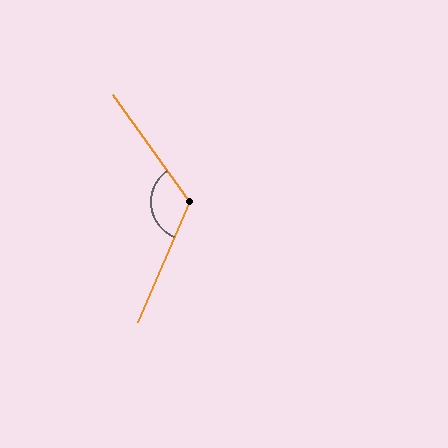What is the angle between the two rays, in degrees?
Approximately 121 degrees.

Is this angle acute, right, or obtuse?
It is obtuse.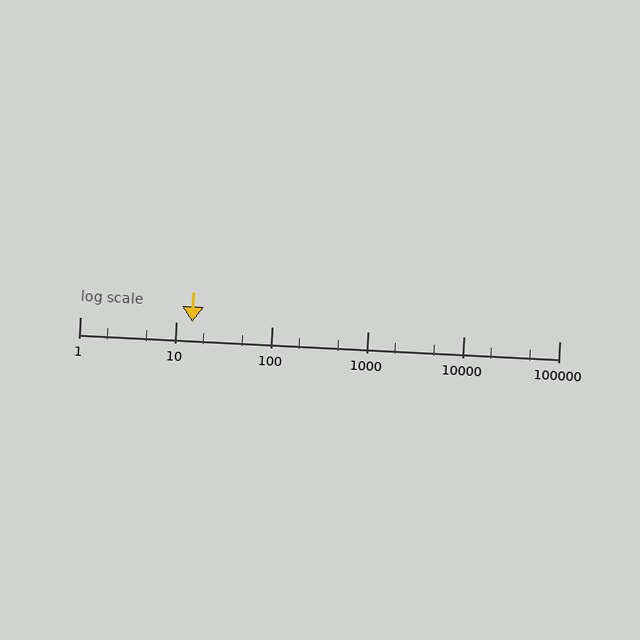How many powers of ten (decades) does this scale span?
The scale spans 5 decades, from 1 to 100000.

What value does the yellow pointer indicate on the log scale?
The pointer indicates approximately 15.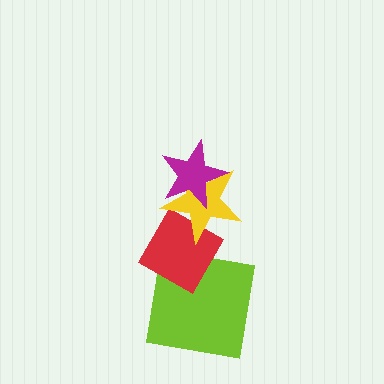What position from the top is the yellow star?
The yellow star is 2nd from the top.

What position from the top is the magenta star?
The magenta star is 1st from the top.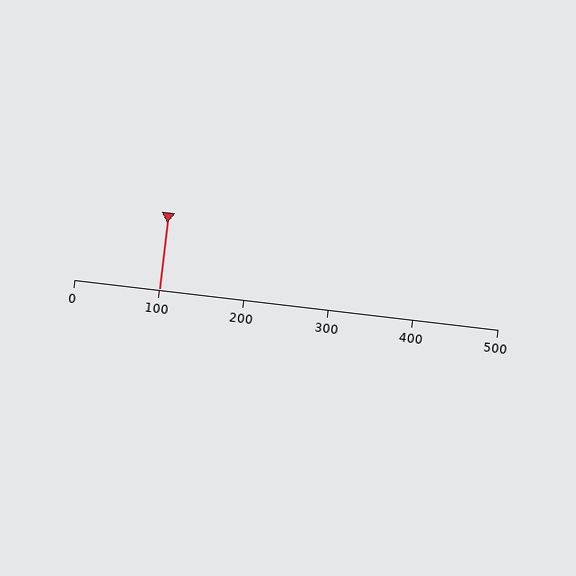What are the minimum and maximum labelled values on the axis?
The axis runs from 0 to 500.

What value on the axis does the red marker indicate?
The marker indicates approximately 100.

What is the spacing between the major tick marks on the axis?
The major ticks are spaced 100 apart.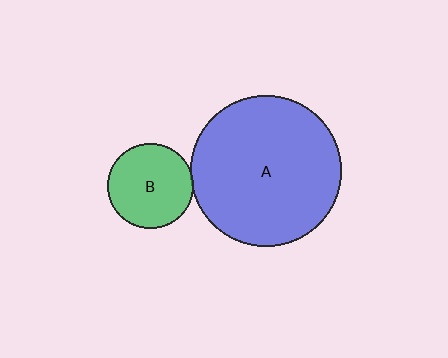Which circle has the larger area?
Circle A (blue).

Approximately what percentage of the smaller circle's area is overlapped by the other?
Approximately 5%.